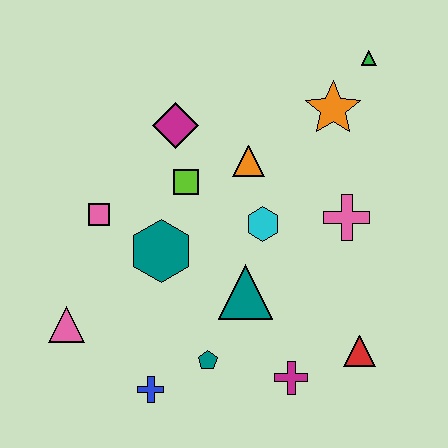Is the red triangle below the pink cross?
Yes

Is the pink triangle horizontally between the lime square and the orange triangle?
No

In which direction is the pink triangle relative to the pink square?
The pink triangle is below the pink square.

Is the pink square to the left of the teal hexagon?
Yes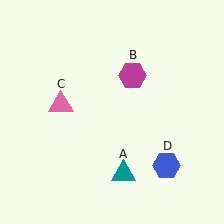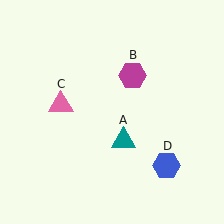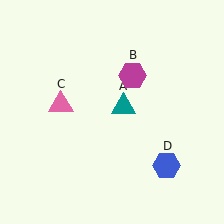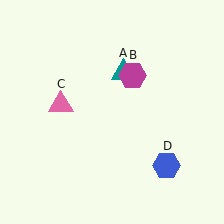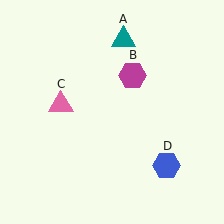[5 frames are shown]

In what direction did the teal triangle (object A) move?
The teal triangle (object A) moved up.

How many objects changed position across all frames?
1 object changed position: teal triangle (object A).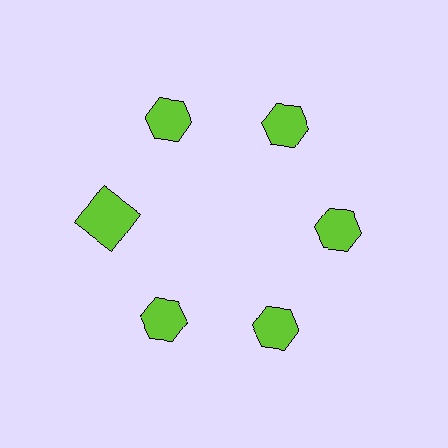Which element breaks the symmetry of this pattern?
The lime square at roughly the 9 o'clock position breaks the symmetry. All other shapes are lime hexagons.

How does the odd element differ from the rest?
It has a different shape: square instead of hexagon.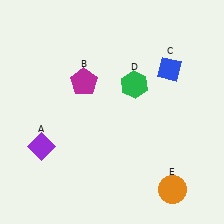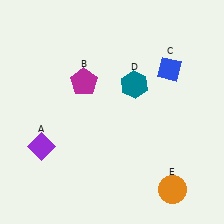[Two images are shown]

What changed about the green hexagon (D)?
In Image 1, D is green. In Image 2, it changed to teal.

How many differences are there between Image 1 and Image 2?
There is 1 difference between the two images.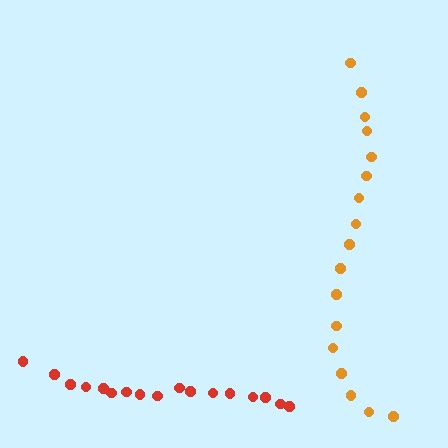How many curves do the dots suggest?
There are 2 distinct paths.